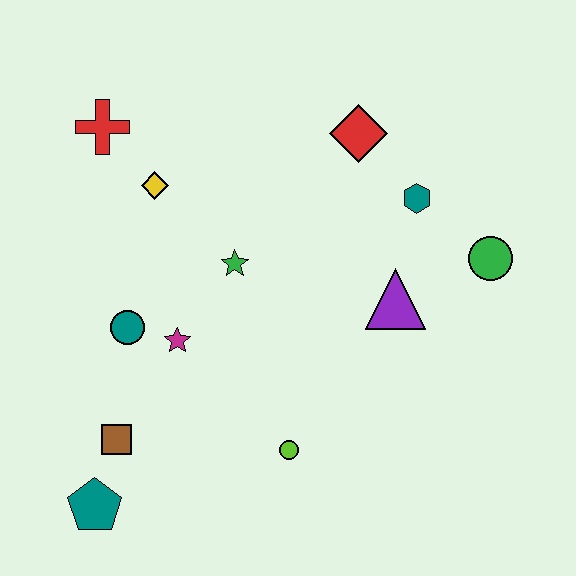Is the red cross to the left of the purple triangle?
Yes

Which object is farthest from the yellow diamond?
The green circle is farthest from the yellow diamond.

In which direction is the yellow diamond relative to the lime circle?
The yellow diamond is above the lime circle.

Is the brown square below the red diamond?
Yes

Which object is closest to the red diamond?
The teal hexagon is closest to the red diamond.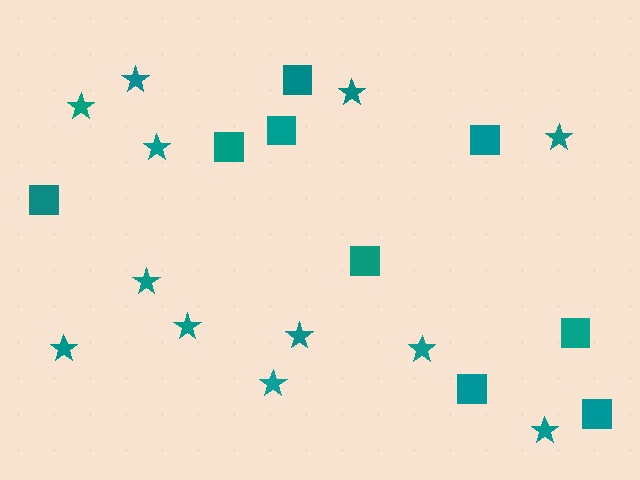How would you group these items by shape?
There are 2 groups: one group of squares (9) and one group of stars (12).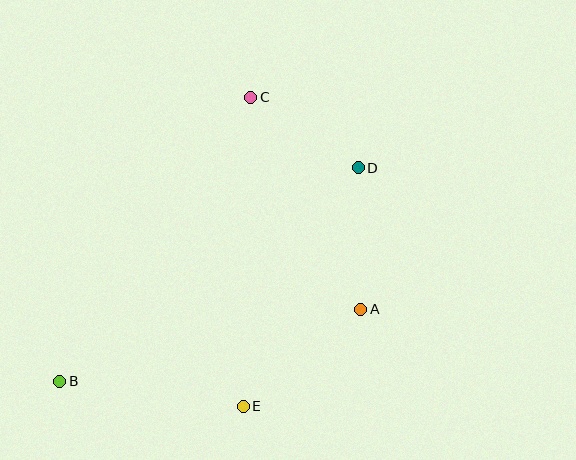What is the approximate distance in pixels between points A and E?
The distance between A and E is approximately 152 pixels.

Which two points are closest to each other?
Points C and D are closest to each other.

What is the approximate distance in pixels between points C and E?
The distance between C and E is approximately 309 pixels.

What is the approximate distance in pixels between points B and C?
The distance between B and C is approximately 342 pixels.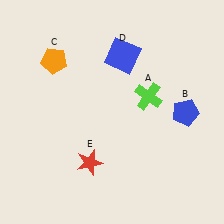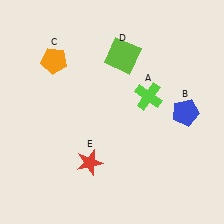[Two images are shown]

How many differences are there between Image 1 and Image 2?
There is 1 difference between the two images.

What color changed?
The square (D) changed from blue in Image 1 to lime in Image 2.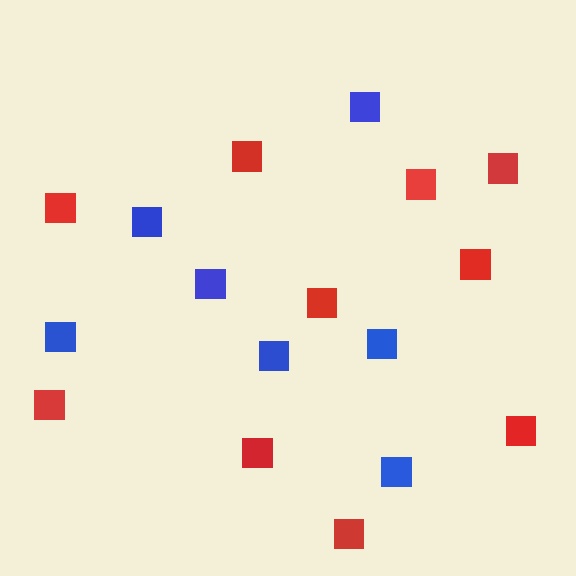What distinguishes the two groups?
There are 2 groups: one group of blue squares (7) and one group of red squares (10).